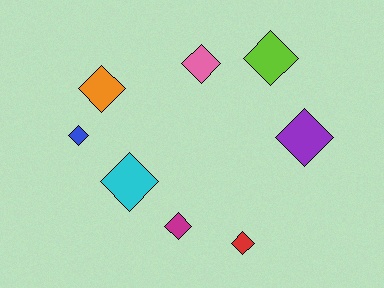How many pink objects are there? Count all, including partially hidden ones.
There is 1 pink object.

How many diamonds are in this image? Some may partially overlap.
There are 8 diamonds.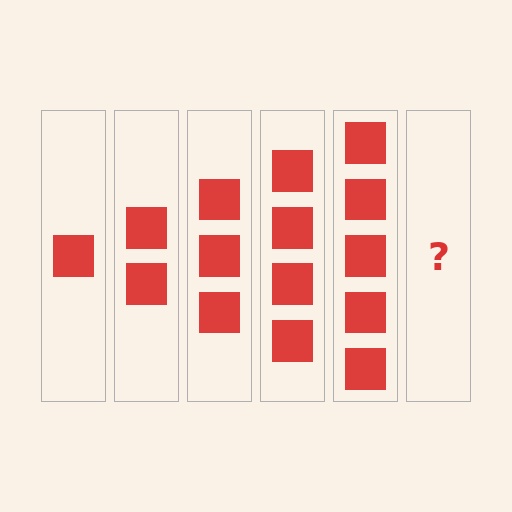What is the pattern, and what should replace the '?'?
The pattern is that each step adds one more square. The '?' should be 6 squares.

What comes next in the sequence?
The next element should be 6 squares.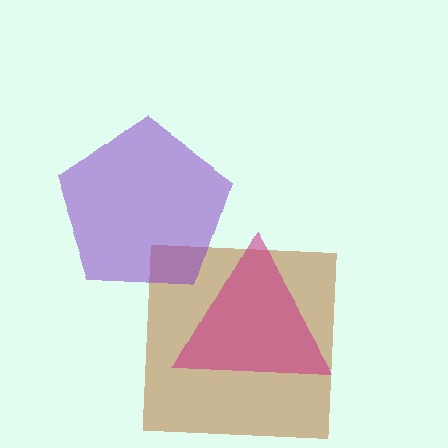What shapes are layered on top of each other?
The layered shapes are: a brown square, a magenta triangle, a purple pentagon.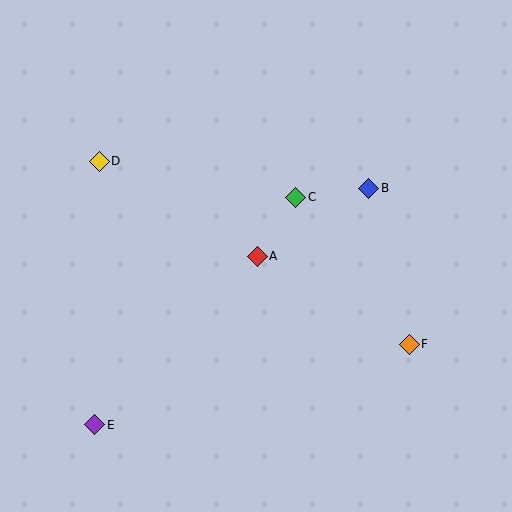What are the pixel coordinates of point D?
Point D is at (99, 161).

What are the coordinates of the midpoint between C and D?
The midpoint between C and D is at (198, 179).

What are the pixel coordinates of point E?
Point E is at (95, 425).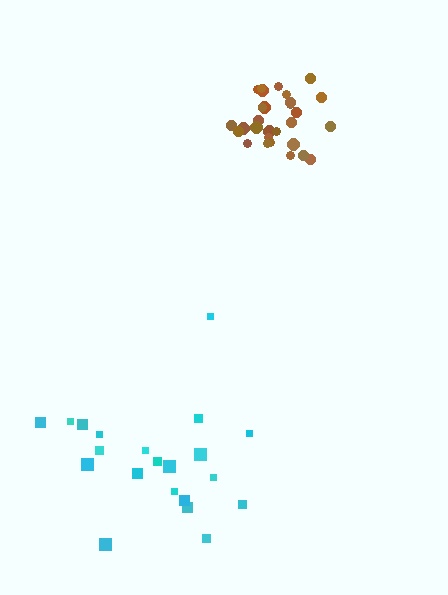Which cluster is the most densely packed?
Brown.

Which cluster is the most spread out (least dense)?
Cyan.